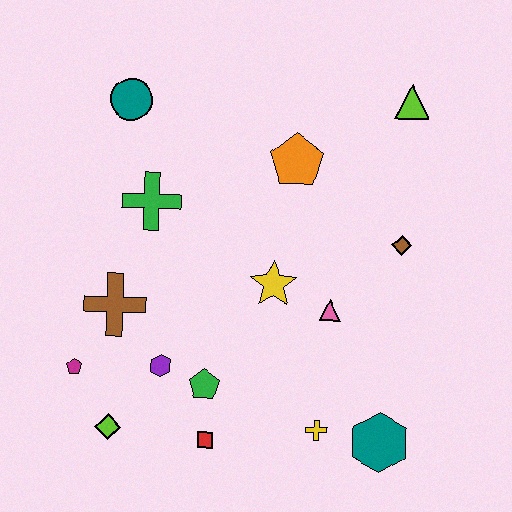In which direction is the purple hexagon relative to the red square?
The purple hexagon is above the red square.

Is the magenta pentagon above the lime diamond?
Yes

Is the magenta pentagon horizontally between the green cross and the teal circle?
No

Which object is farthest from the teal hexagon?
The teal circle is farthest from the teal hexagon.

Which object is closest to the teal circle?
The green cross is closest to the teal circle.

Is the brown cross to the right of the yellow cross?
No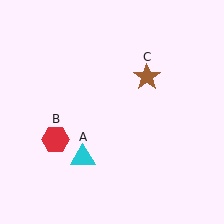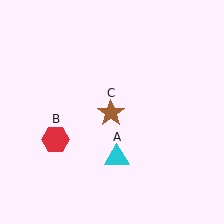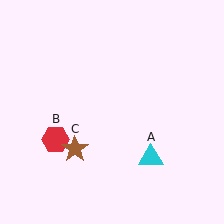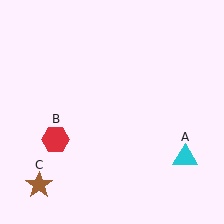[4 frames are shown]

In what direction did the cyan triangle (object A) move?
The cyan triangle (object A) moved right.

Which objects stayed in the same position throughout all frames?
Red hexagon (object B) remained stationary.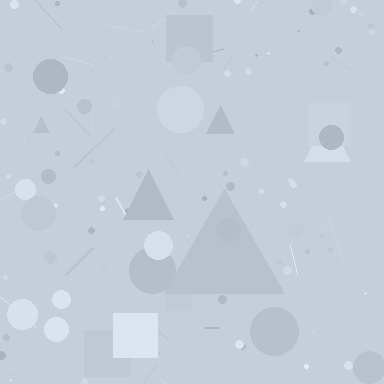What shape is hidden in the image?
A triangle is hidden in the image.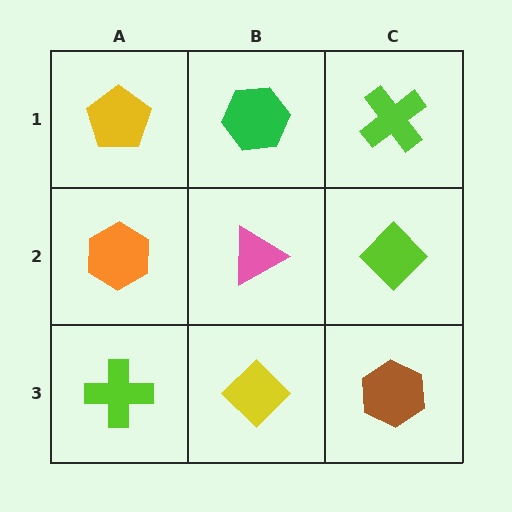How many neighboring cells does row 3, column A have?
2.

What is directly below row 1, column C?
A lime diamond.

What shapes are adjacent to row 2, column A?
A yellow pentagon (row 1, column A), a lime cross (row 3, column A), a pink triangle (row 2, column B).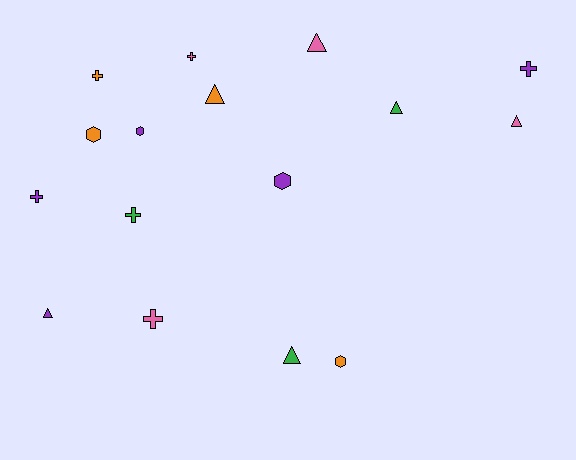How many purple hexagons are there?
There are 2 purple hexagons.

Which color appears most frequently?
Purple, with 5 objects.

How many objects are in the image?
There are 16 objects.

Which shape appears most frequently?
Triangle, with 6 objects.